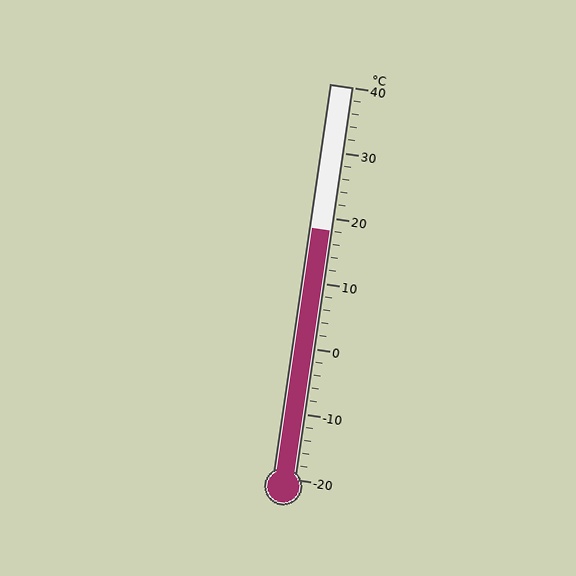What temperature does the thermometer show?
The thermometer shows approximately 18°C.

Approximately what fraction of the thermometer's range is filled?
The thermometer is filled to approximately 65% of its range.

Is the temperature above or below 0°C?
The temperature is above 0°C.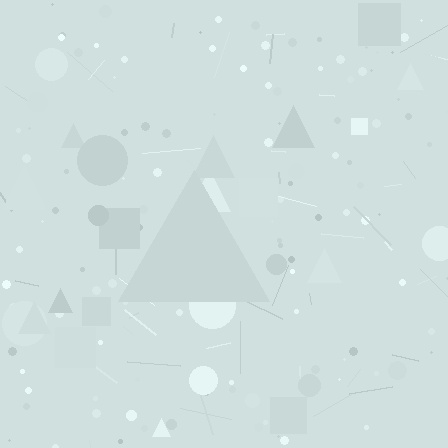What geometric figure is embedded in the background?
A triangle is embedded in the background.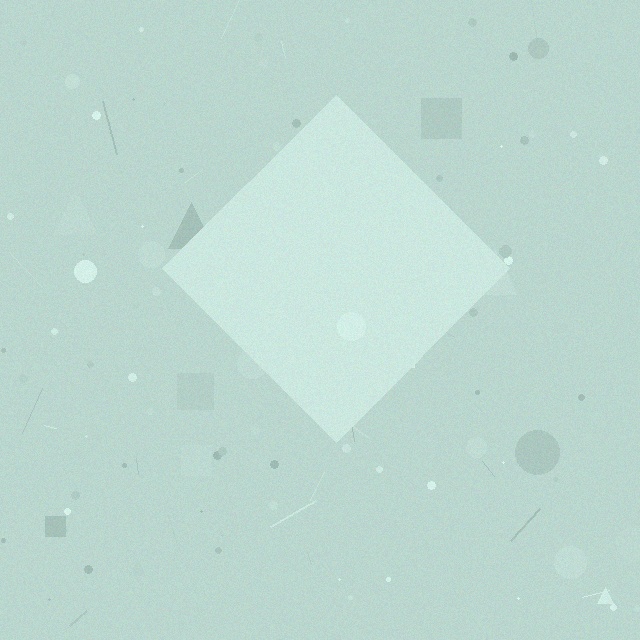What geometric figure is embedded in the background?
A diamond is embedded in the background.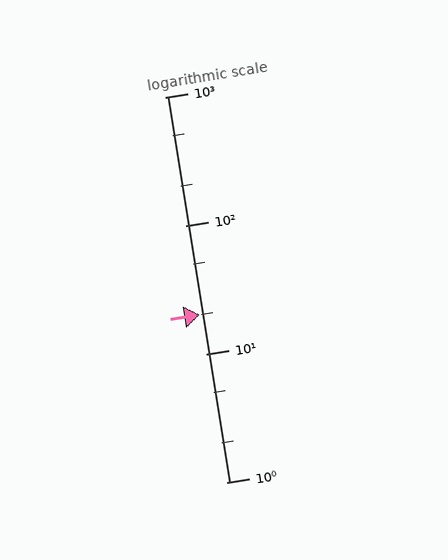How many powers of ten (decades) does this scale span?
The scale spans 3 decades, from 1 to 1000.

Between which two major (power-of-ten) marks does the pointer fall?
The pointer is between 10 and 100.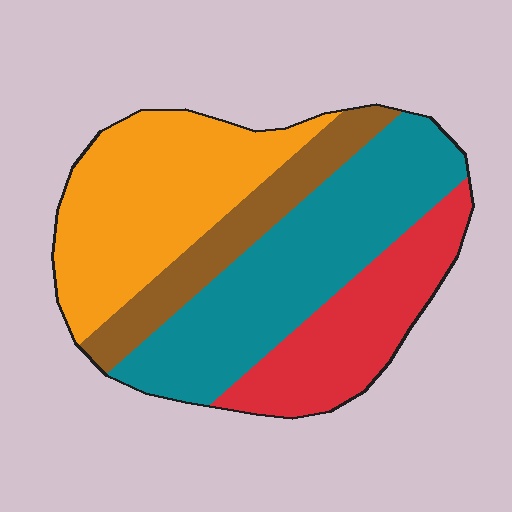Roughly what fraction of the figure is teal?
Teal takes up about one third (1/3) of the figure.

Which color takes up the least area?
Brown, at roughly 15%.